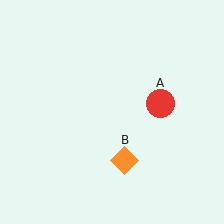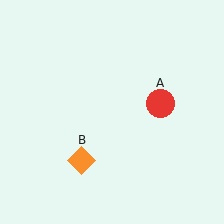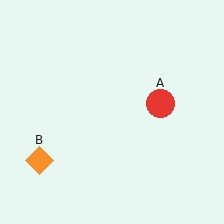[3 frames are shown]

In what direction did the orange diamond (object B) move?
The orange diamond (object B) moved left.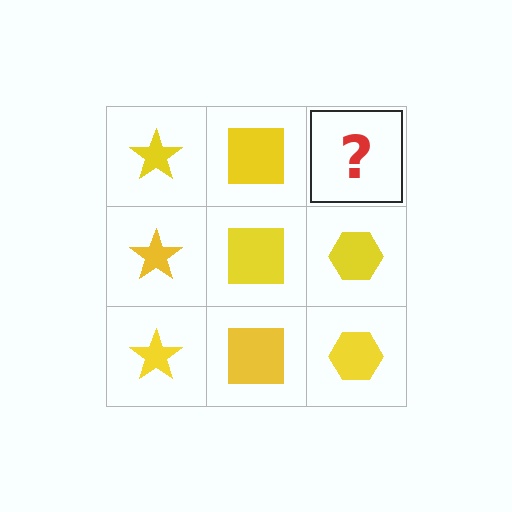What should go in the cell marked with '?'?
The missing cell should contain a yellow hexagon.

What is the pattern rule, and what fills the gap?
The rule is that each column has a consistent shape. The gap should be filled with a yellow hexagon.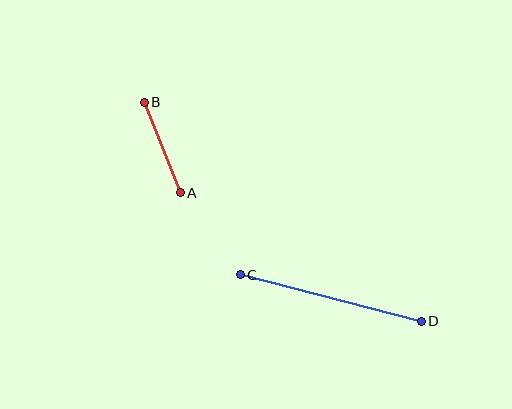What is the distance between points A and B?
The distance is approximately 97 pixels.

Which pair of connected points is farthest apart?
Points C and D are farthest apart.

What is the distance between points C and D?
The distance is approximately 187 pixels.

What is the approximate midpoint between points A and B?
The midpoint is at approximately (162, 147) pixels.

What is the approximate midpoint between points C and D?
The midpoint is at approximately (331, 298) pixels.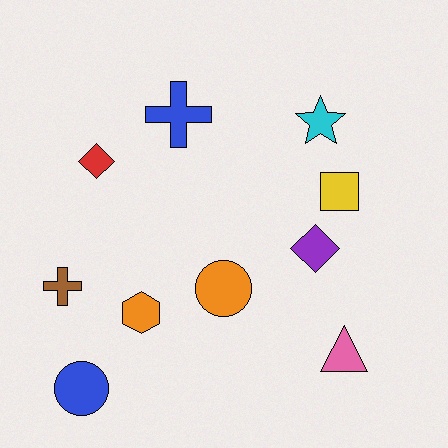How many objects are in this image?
There are 10 objects.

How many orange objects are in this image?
There are 2 orange objects.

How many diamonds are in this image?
There are 2 diamonds.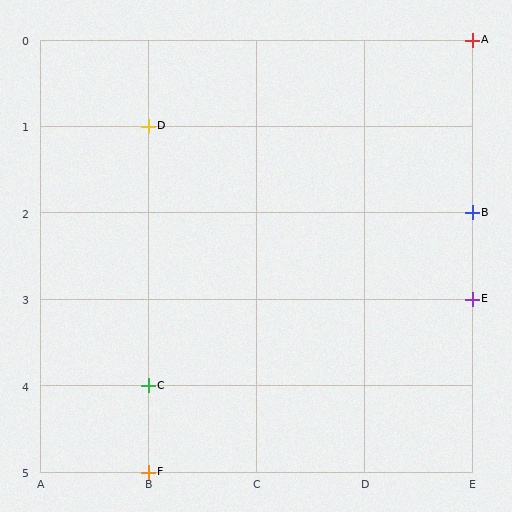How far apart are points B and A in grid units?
Points B and A are 2 rows apart.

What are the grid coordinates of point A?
Point A is at grid coordinates (E, 0).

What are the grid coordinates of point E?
Point E is at grid coordinates (E, 3).